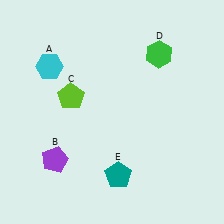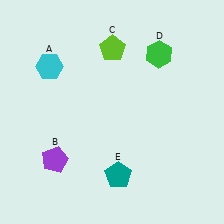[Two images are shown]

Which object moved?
The lime pentagon (C) moved up.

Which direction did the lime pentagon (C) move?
The lime pentagon (C) moved up.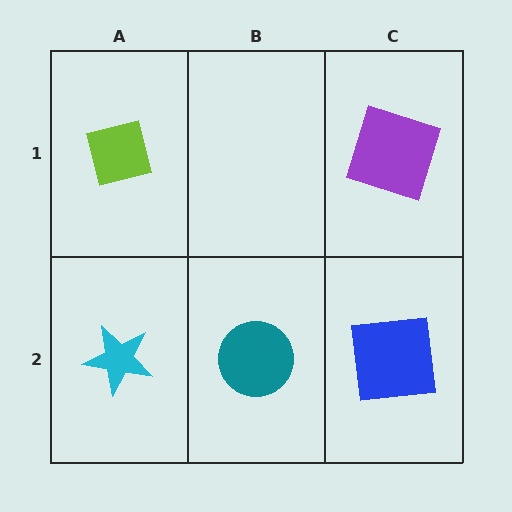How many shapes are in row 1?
2 shapes.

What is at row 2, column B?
A teal circle.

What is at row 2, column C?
A blue square.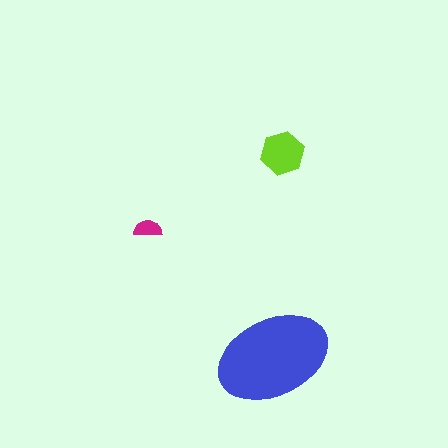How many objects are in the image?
There are 3 objects in the image.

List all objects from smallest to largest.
The magenta semicircle, the lime hexagon, the blue ellipse.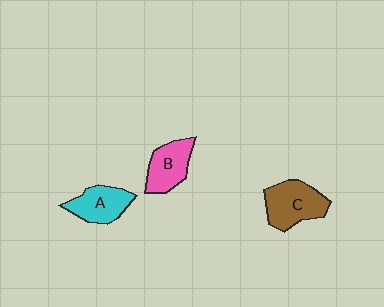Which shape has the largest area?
Shape C (brown).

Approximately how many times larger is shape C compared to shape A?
Approximately 1.3 times.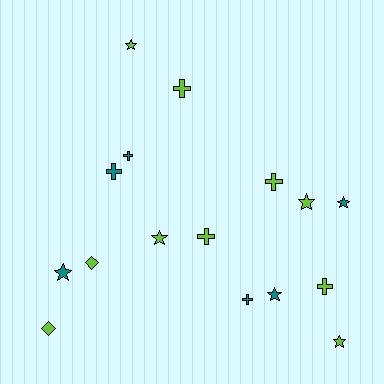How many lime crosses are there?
There are 4 lime crosses.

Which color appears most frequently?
Lime, with 10 objects.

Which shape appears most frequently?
Star, with 7 objects.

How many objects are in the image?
There are 16 objects.